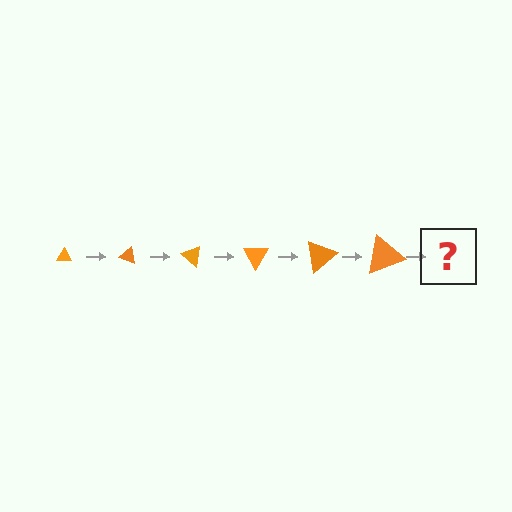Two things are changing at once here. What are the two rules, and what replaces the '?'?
The two rules are that the triangle grows larger each step and it rotates 20 degrees each step. The '?' should be a triangle, larger than the previous one and rotated 120 degrees from the start.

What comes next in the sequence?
The next element should be a triangle, larger than the previous one and rotated 120 degrees from the start.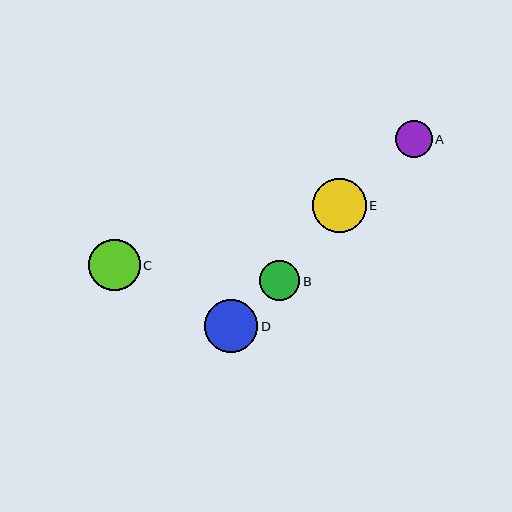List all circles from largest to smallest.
From largest to smallest: E, D, C, B, A.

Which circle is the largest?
Circle E is the largest with a size of approximately 54 pixels.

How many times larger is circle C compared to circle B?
Circle C is approximately 1.3 times the size of circle B.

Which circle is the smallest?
Circle A is the smallest with a size of approximately 37 pixels.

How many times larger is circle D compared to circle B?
Circle D is approximately 1.3 times the size of circle B.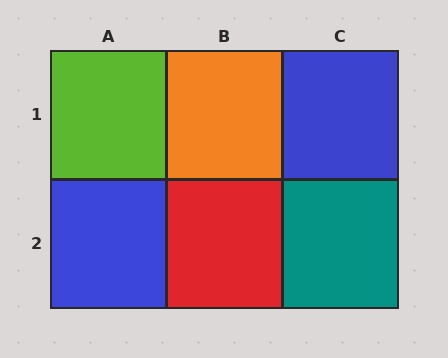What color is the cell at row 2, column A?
Blue.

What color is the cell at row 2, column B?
Red.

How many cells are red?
1 cell is red.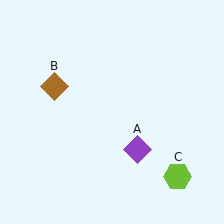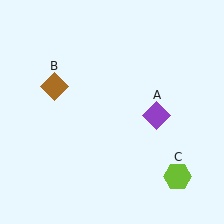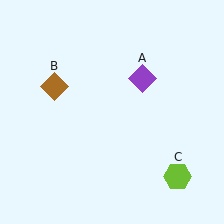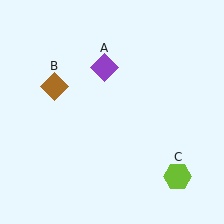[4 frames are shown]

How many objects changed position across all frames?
1 object changed position: purple diamond (object A).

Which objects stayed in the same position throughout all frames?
Brown diamond (object B) and lime hexagon (object C) remained stationary.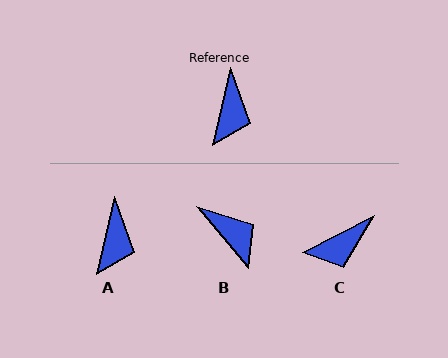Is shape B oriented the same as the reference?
No, it is off by about 53 degrees.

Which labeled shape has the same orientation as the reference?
A.